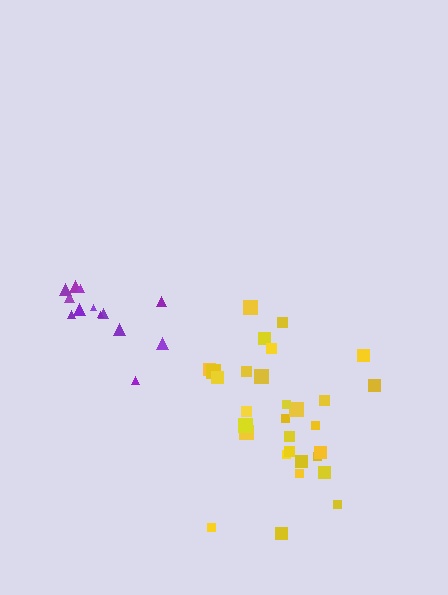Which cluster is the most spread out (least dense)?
Purple.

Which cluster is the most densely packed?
Yellow.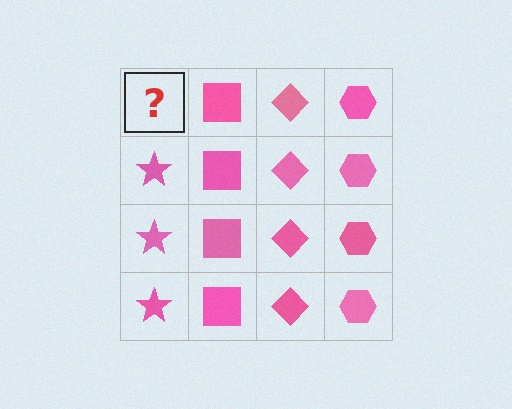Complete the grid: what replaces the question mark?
The question mark should be replaced with a pink star.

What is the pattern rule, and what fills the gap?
The rule is that each column has a consistent shape. The gap should be filled with a pink star.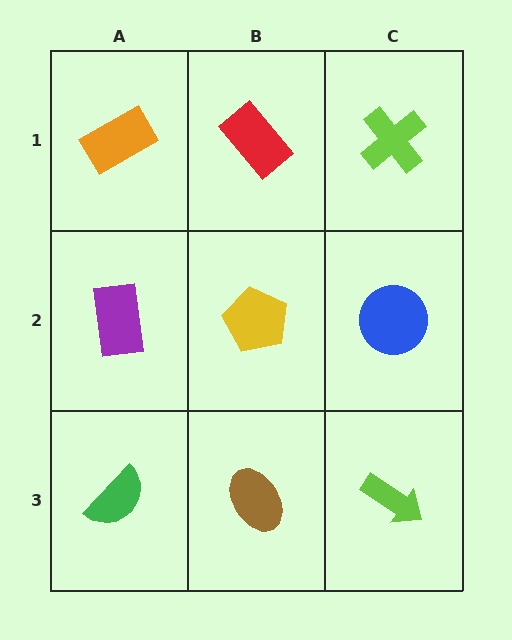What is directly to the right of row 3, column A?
A brown ellipse.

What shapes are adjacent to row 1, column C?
A blue circle (row 2, column C), a red rectangle (row 1, column B).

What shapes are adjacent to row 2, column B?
A red rectangle (row 1, column B), a brown ellipse (row 3, column B), a purple rectangle (row 2, column A), a blue circle (row 2, column C).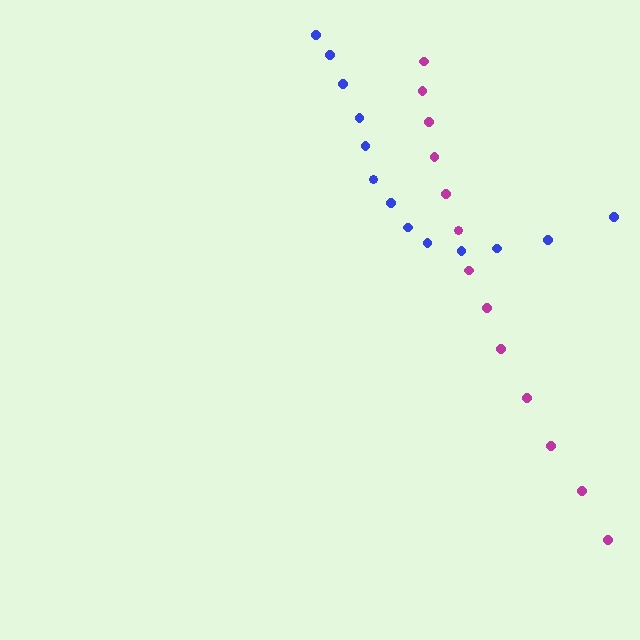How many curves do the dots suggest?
There are 2 distinct paths.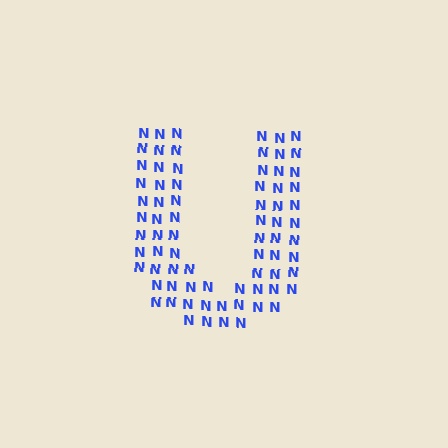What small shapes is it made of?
It is made of small letter N's.